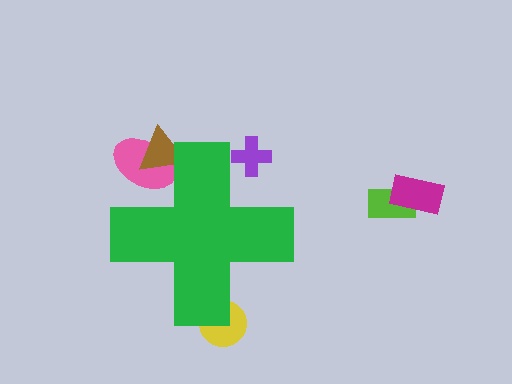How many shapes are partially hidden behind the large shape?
4 shapes are partially hidden.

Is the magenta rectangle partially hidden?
No, the magenta rectangle is fully visible.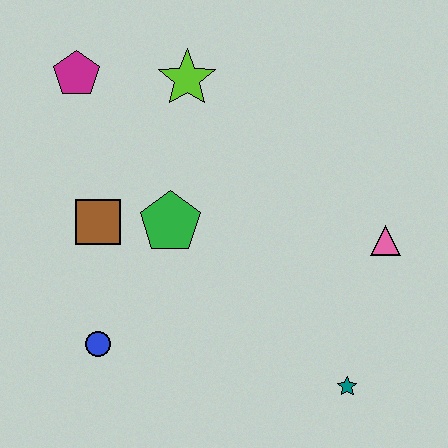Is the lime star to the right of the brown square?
Yes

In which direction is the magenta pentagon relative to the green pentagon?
The magenta pentagon is above the green pentagon.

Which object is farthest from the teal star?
The magenta pentagon is farthest from the teal star.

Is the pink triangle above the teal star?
Yes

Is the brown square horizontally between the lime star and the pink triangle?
No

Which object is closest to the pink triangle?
The teal star is closest to the pink triangle.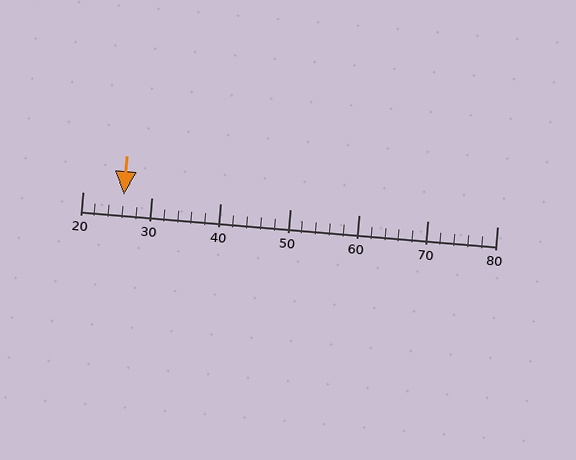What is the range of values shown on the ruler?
The ruler shows values from 20 to 80.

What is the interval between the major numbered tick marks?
The major tick marks are spaced 10 units apart.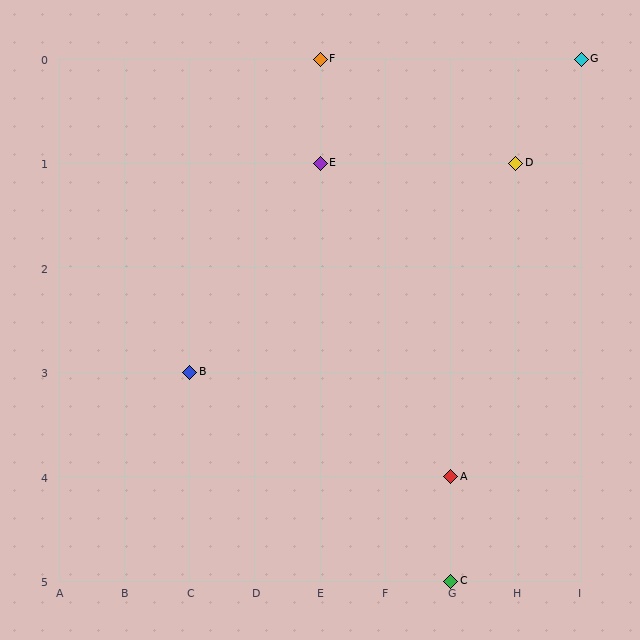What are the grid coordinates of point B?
Point B is at grid coordinates (C, 3).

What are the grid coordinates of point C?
Point C is at grid coordinates (G, 5).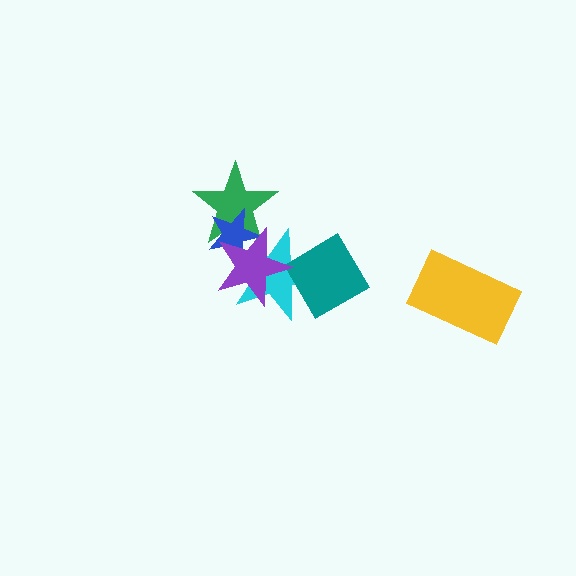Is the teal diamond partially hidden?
Yes, it is partially covered by another shape.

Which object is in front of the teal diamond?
The purple star is in front of the teal diamond.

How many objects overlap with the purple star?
4 objects overlap with the purple star.